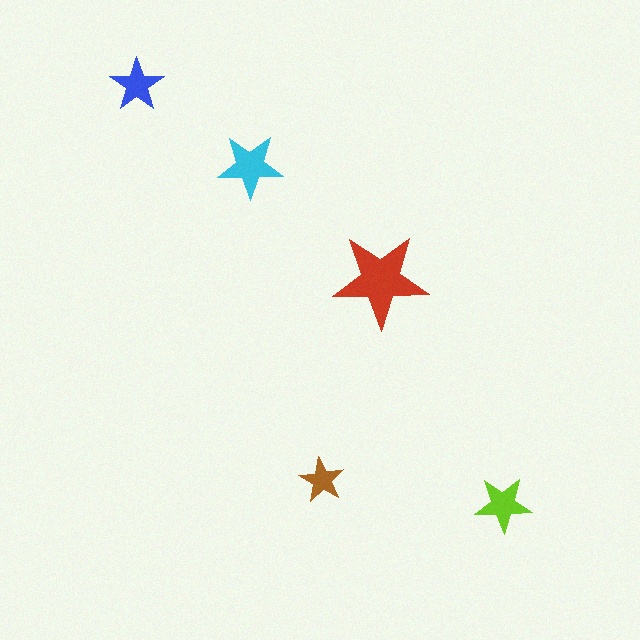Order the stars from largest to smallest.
the red one, the cyan one, the lime one, the blue one, the brown one.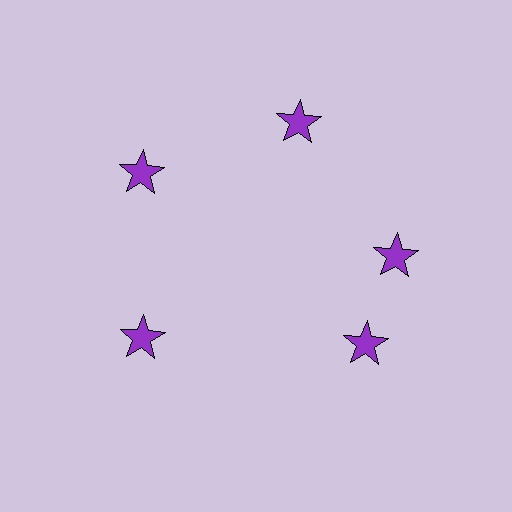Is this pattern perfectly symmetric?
No. The 5 purple stars are arranged in a ring, but one element near the 5 o'clock position is rotated out of alignment along the ring, breaking the 5-fold rotational symmetry.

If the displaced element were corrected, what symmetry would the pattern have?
It would have 5-fold rotational symmetry — the pattern would map onto itself every 72 degrees.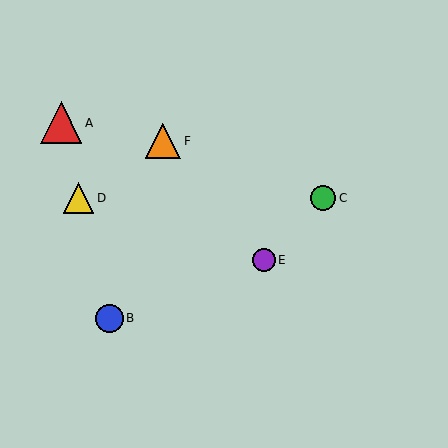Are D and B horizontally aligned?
No, D is at y≈198 and B is at y≈318.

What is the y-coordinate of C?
Object C is at y≈198.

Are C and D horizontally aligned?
Yes, both are at y≈198.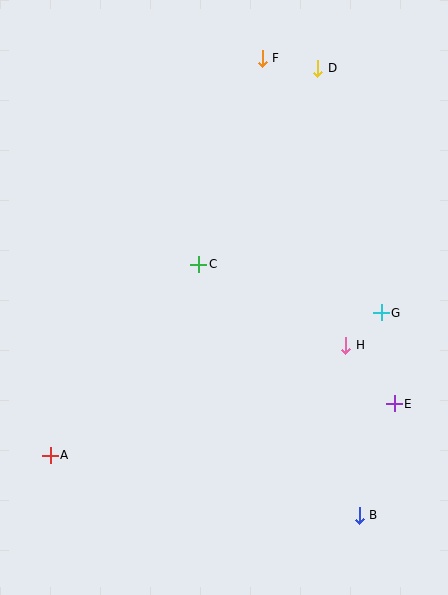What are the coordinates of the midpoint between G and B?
The midpoint between G and B is at (370, 414).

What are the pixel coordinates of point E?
Point E is at (394, 404).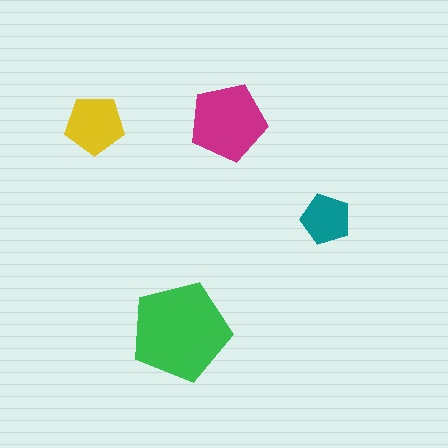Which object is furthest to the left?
The yellow pentagon is leftmost.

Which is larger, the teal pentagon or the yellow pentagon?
The yellow one.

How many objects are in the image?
There are 4 objects in the image.